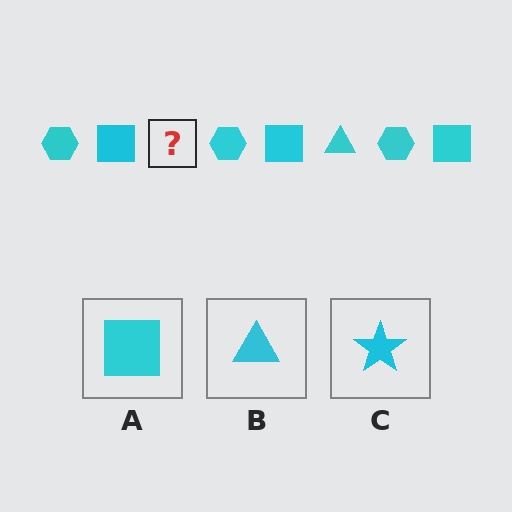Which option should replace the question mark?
Option B.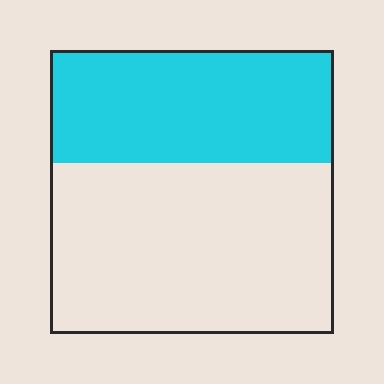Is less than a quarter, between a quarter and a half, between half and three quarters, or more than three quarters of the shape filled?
Between a quarter and a half.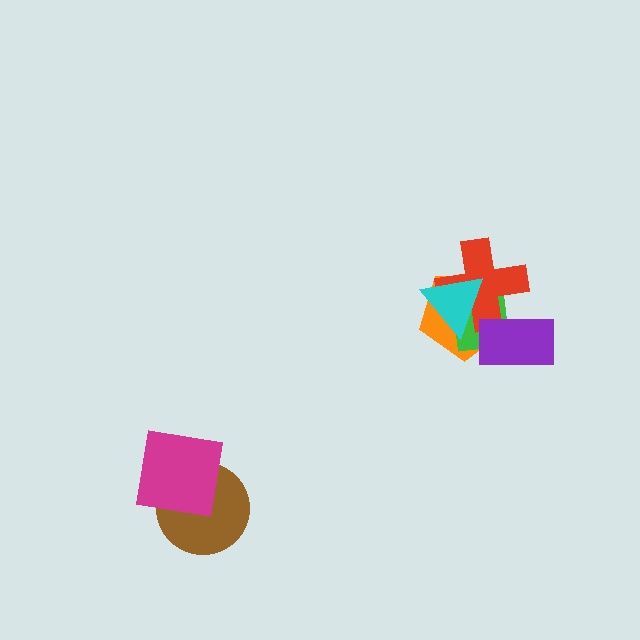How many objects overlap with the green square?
4 objects overlap with the green square.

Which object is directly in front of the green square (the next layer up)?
The red cross is directly in front of the green square.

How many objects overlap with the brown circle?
1 object overlaps with the brown circle.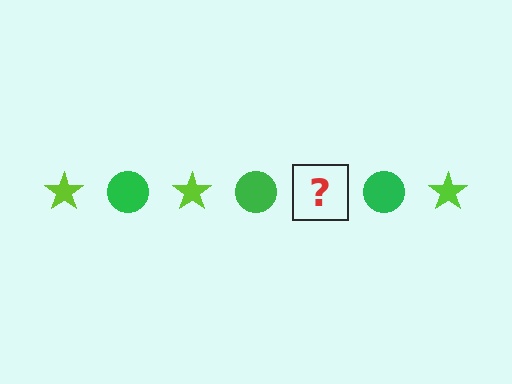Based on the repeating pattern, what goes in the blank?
The blank should be a lime star.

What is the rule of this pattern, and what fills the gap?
The rule is that the pattern alternates between lime star and green circle. The gap should be filled with a lime star.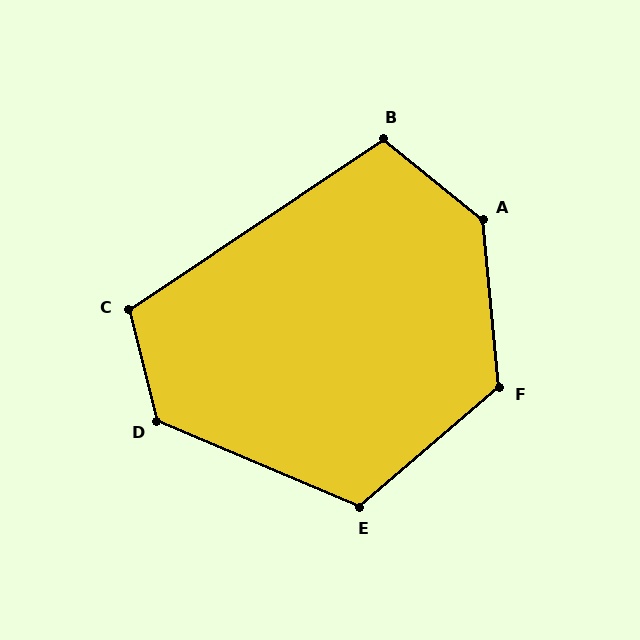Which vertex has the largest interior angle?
A, at approximately 134 degrees.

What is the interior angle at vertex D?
Approximately 127 degrees (obtuse).